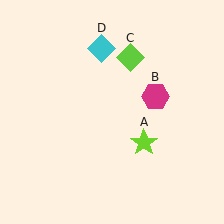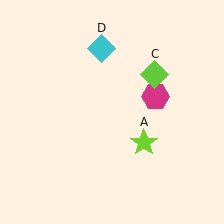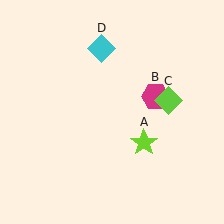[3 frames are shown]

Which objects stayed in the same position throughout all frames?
Lime star (object A) and magenta hexagon (object B) and cyan diamond (object D) remained stationary.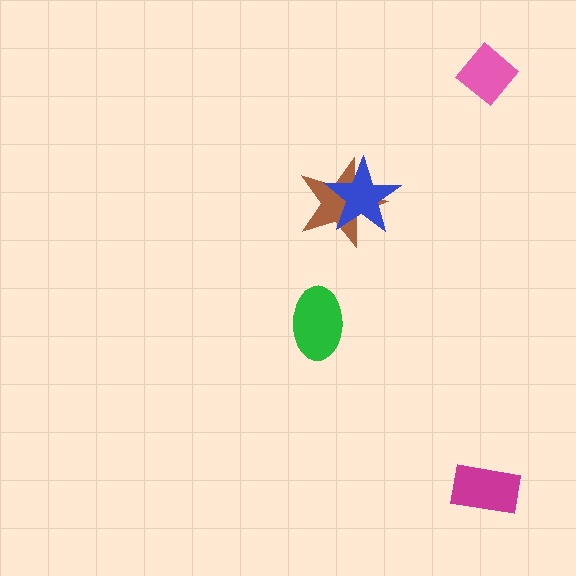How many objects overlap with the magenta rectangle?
0 objects overlap with the magenta rectangle.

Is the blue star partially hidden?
No, no other shape covers it.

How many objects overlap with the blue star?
1 object overlaps with the blue star.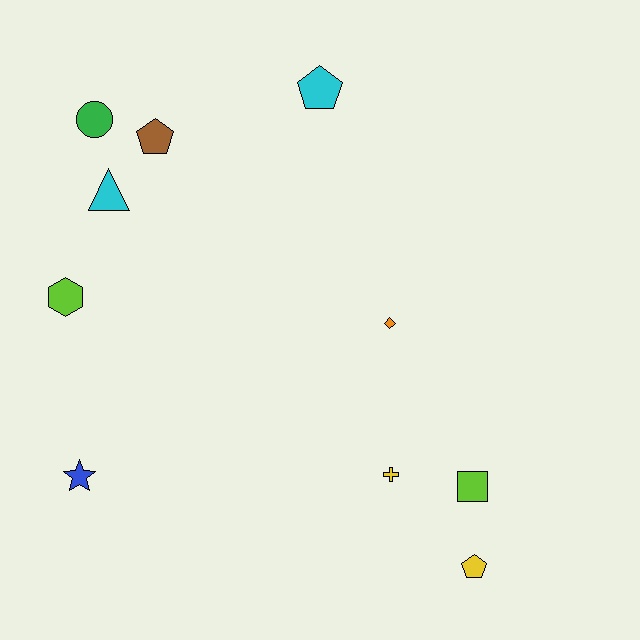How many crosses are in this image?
There is 1 cross.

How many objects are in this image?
There are 10 objects.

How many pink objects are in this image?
There are no pink objects.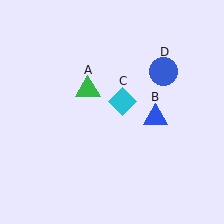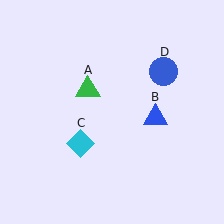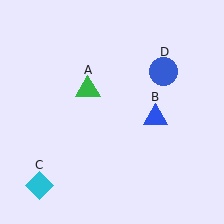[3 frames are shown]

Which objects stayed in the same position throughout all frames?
Green triangle (object A) and blue triangle (object B) and blue circle (object D) remained stationary.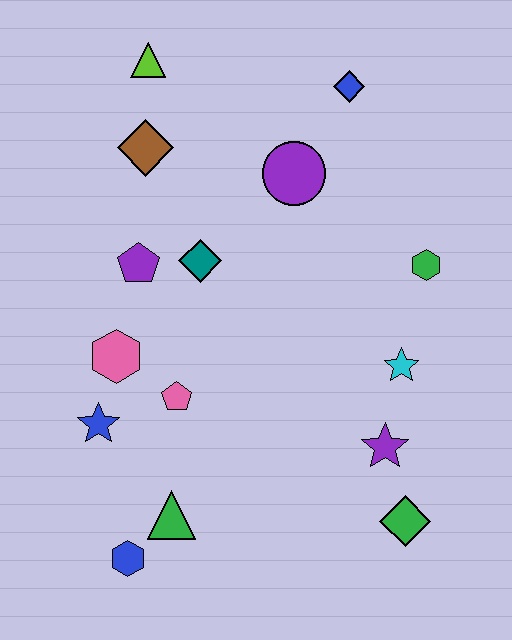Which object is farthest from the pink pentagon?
The blue diamond is farthest from the pink pentagon.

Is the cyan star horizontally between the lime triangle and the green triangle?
No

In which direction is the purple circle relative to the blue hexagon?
The purple circle is above the blue hexagon.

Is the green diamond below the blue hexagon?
No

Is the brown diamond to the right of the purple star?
No